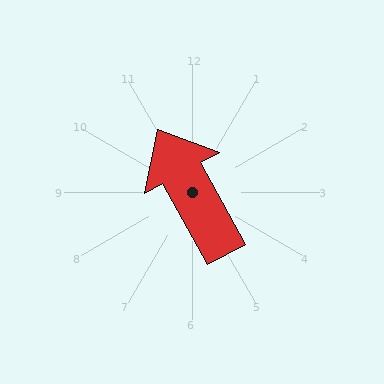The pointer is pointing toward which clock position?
Roughly 11 o'clock.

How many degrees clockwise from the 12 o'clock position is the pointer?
Approximately 331 degrees.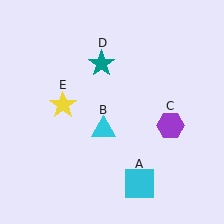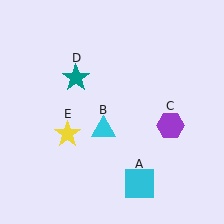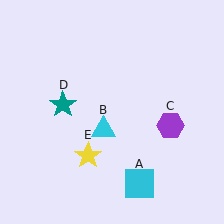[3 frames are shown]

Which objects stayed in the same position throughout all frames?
Cyan square (object A) and cyan triangle (object B) and purple hexagon (object C) remained stationary.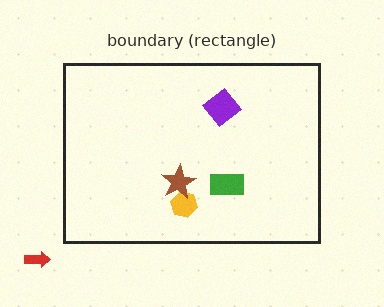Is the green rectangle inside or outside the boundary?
Inside.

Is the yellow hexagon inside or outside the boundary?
Inside.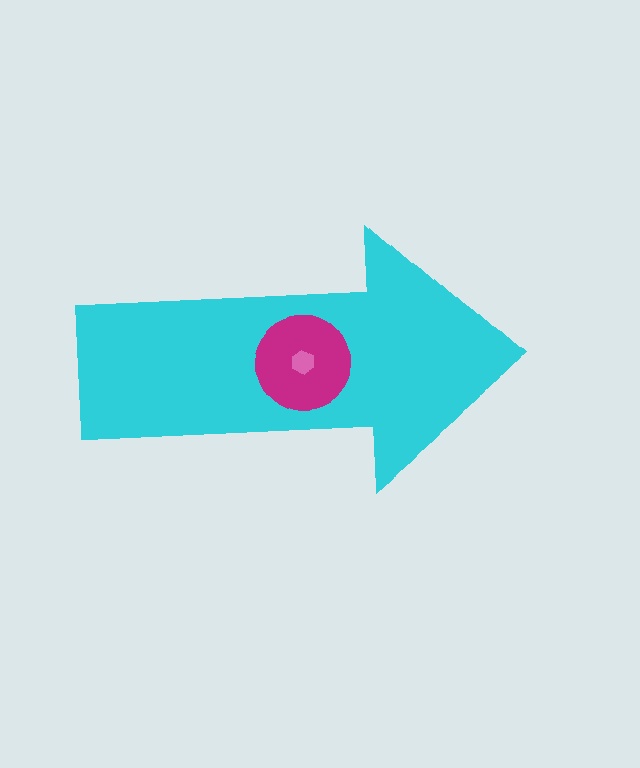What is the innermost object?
The pink hexagon.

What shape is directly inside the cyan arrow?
The magenta circle.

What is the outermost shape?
The cyan arrow.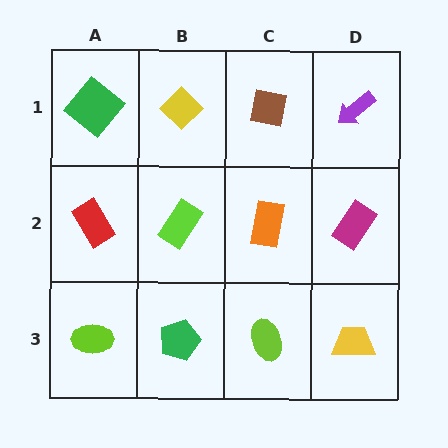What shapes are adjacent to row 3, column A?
A red rectangle (row 2, column A), a green pentagon (row 3, column B).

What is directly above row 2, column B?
A yellow diamond.